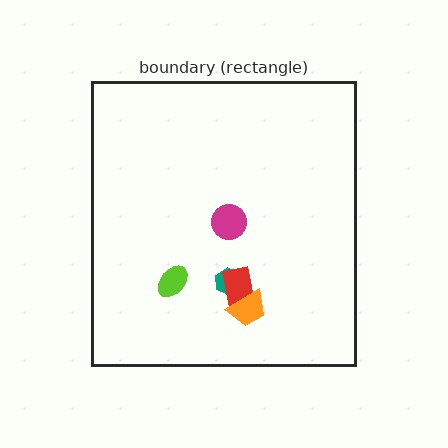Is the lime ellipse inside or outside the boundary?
Inside.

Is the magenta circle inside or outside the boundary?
Inside.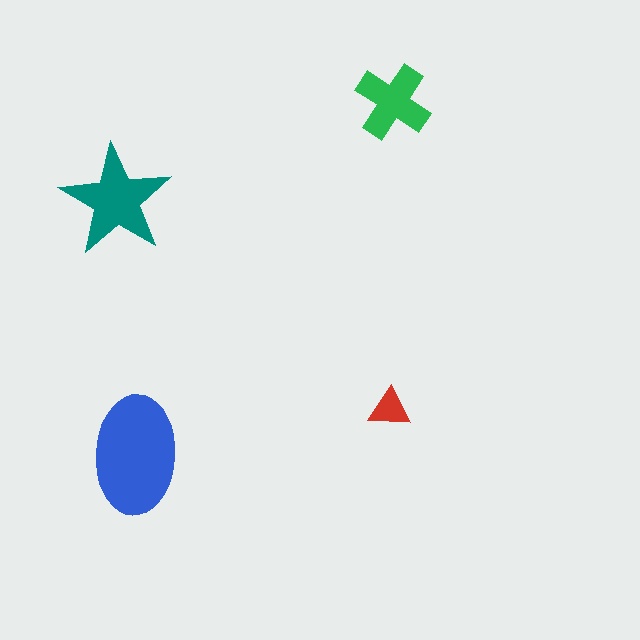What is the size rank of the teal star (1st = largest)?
2nd.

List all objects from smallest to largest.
The red triangle, the green cross, the teal star, the blue ellipse.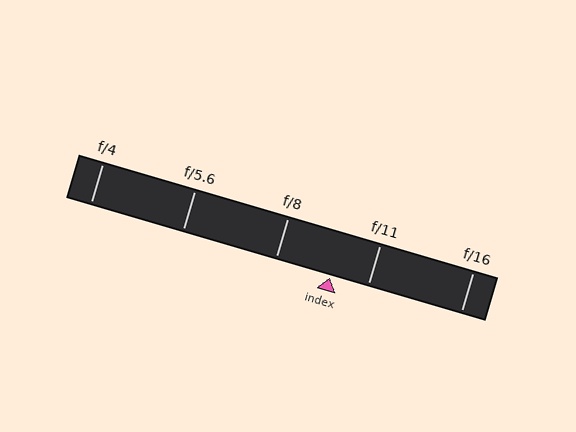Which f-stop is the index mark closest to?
The index mark is closest to f/11.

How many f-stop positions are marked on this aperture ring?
There are 5 f-stop positions marked.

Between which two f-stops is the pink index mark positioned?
The index mark is between f/8 and f/11.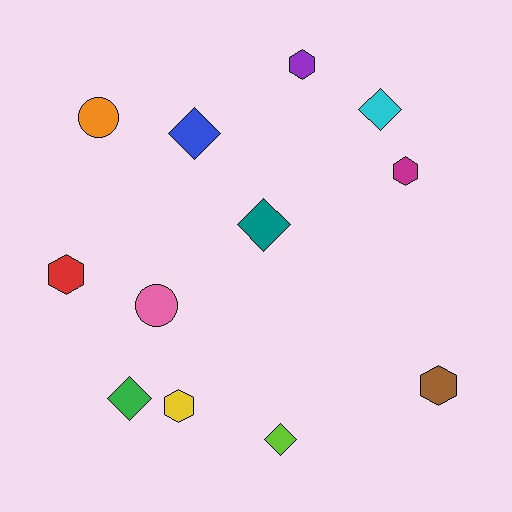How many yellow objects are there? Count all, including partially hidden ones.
There is 1 yellow object.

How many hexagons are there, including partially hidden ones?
There are 5 hexagons.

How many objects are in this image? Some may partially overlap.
There are 12 objects.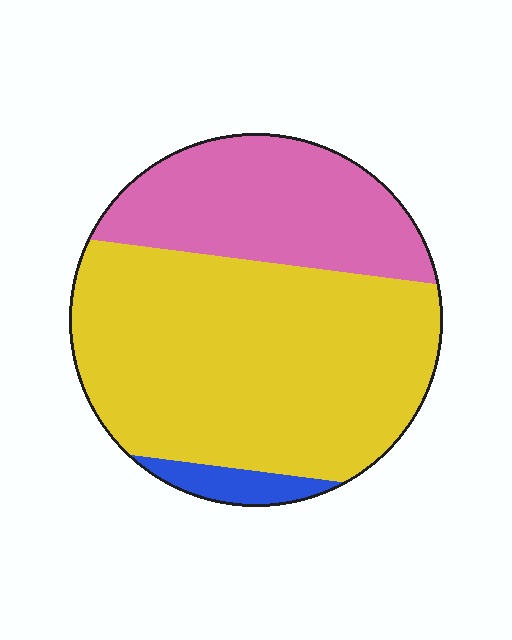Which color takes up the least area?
Blue, at roughly 5%.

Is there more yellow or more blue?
Yellow.